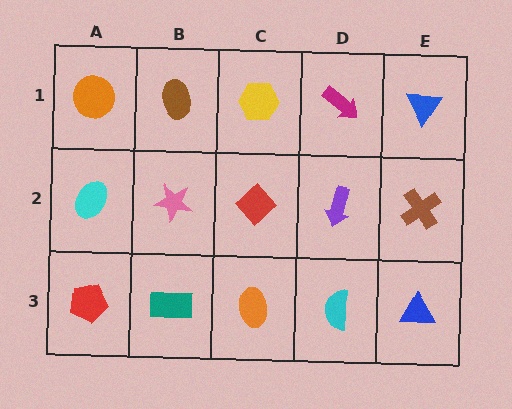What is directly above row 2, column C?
A yellow hexagon.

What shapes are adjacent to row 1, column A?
A cyan ellipse (row 2, column A), a brown ellipse (row 1, column B).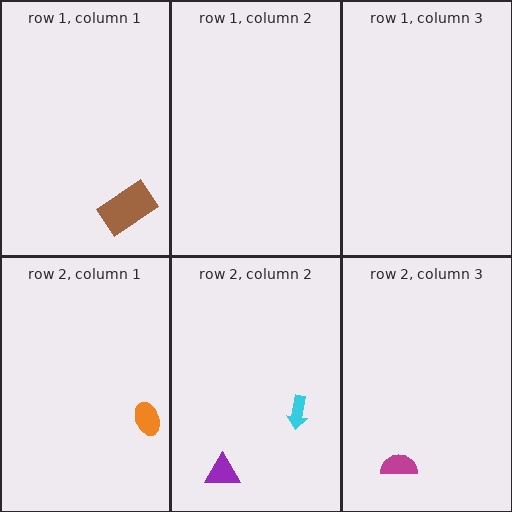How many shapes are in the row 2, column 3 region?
1.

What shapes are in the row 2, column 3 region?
The magenta semicircle.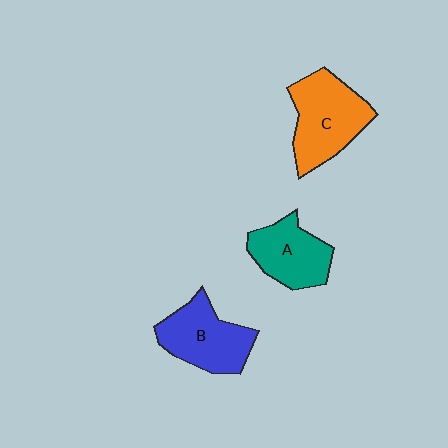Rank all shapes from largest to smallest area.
From largest to smallest: C (orange), B (blue), A (teal).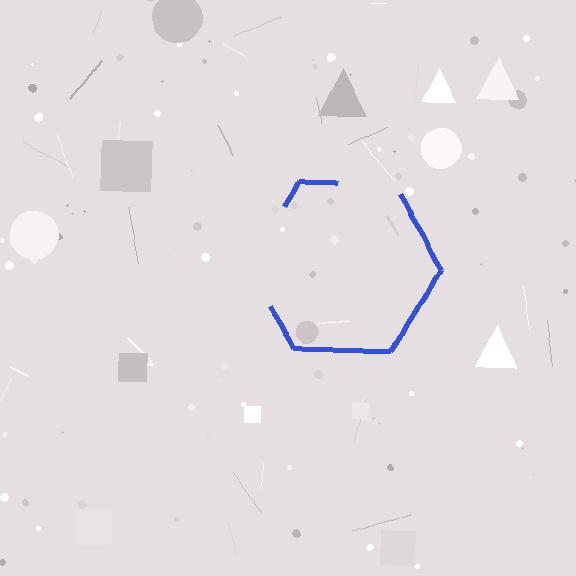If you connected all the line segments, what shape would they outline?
They would outline a hexagon.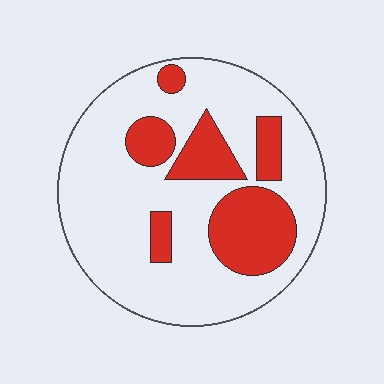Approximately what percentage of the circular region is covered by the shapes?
Approximately 25%.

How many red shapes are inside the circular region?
6.